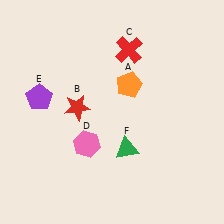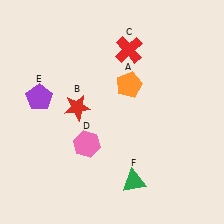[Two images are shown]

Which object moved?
The green triangle (F) moved down.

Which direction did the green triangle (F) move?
The green triangle (F) moved down.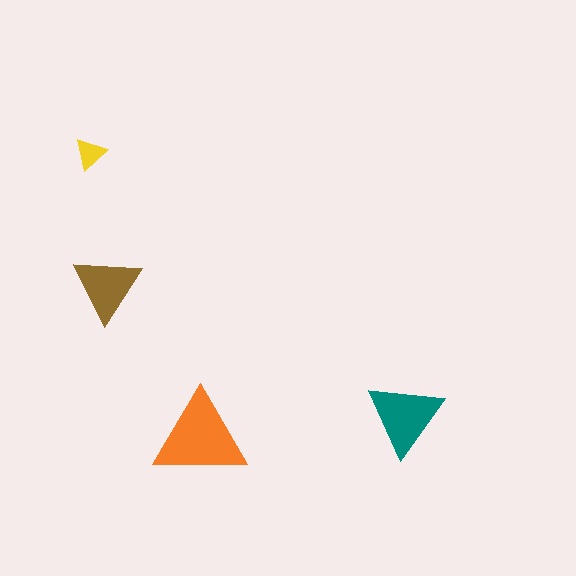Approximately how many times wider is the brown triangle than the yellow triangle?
About 2 times wider.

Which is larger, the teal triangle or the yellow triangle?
The teal one.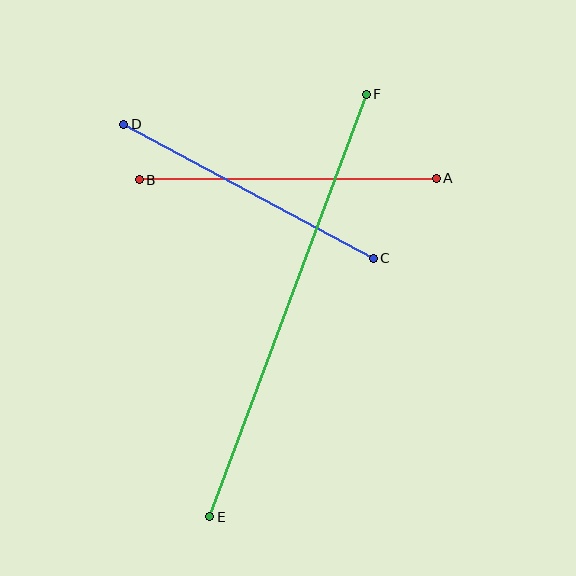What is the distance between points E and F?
The distance is approximately 450 pixels.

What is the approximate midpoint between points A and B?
The midpoint is at approximately (288, 179) pixels.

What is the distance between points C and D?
The distance is approximately 283 pixels.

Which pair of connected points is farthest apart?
Points E and F are farthest apart.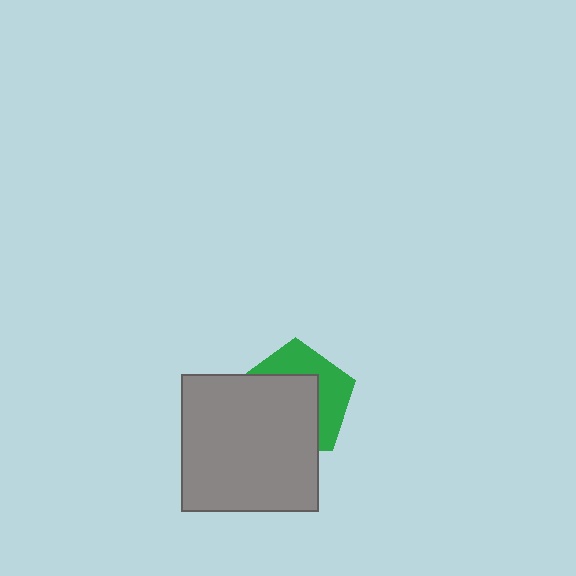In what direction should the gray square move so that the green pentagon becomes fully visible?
The gray square should move toward the lower-left. That is the shortest direction to clear the overlap and leave the green pentagon fully visible.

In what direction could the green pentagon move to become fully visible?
The green pentagon could move toward the upper-right. That would shift it out from behind the gray square entirely.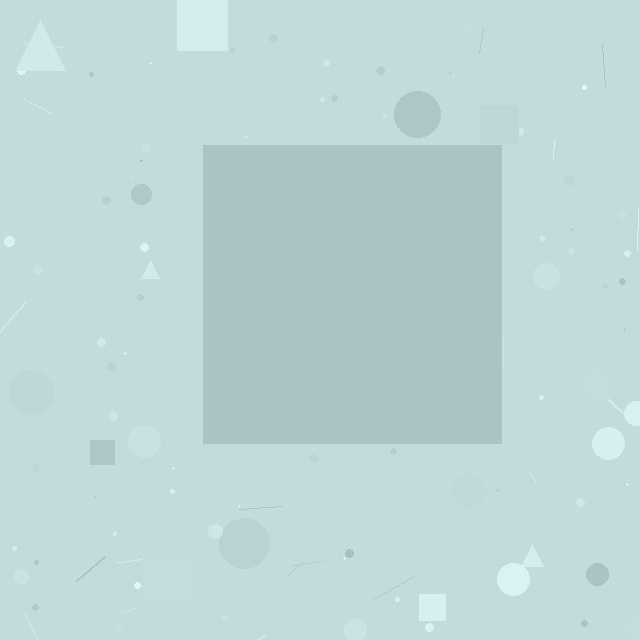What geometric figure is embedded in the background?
A square is embedded in the background.